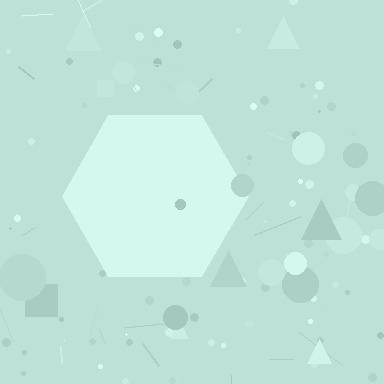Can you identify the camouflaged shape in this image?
The camouflaged shape is a hexagon.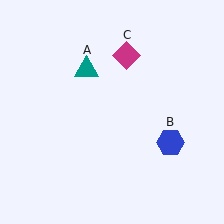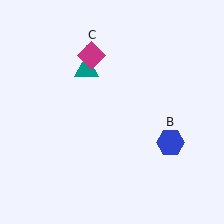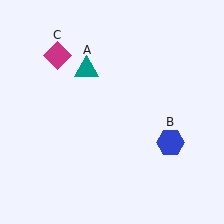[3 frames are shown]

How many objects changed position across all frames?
1 object changed position: magenta diamond (object C).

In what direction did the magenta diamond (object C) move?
The magenta diamond (object C) moved left.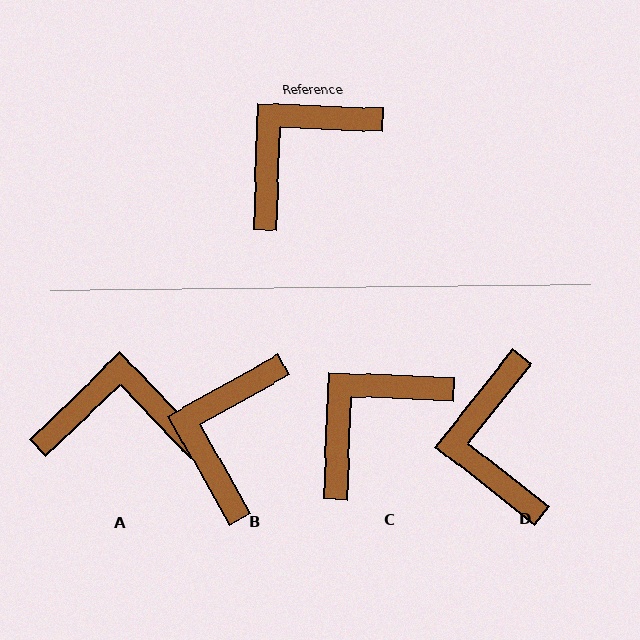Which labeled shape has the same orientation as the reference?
C.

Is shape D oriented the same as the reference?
No, it is off by about 54 degrees.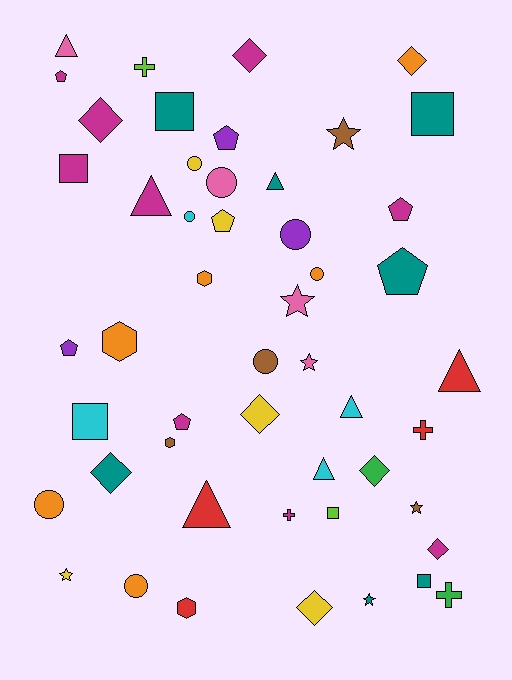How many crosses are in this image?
There are 4 crosses.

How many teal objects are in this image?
There are 7 teal objects.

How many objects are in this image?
There are 50 objects.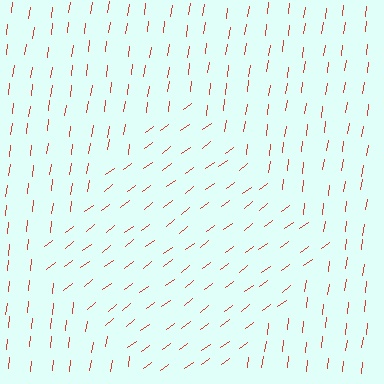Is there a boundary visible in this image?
Yes, there is a texture boundary formed by a change in line orientation.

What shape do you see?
I see a diamond.